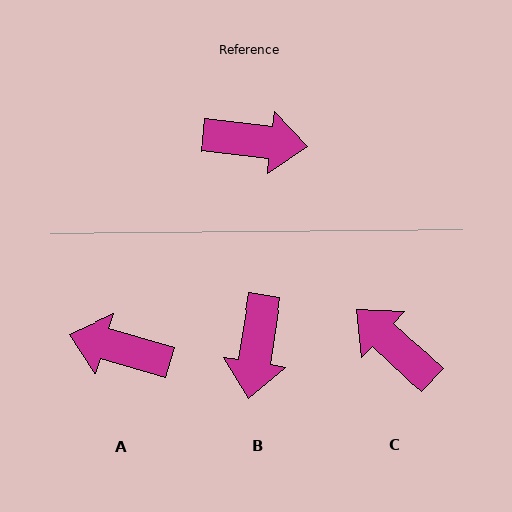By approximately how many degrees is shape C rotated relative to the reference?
Approximately 144 degrees counter-clockwise.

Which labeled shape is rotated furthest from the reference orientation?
A, about 170 degrees away.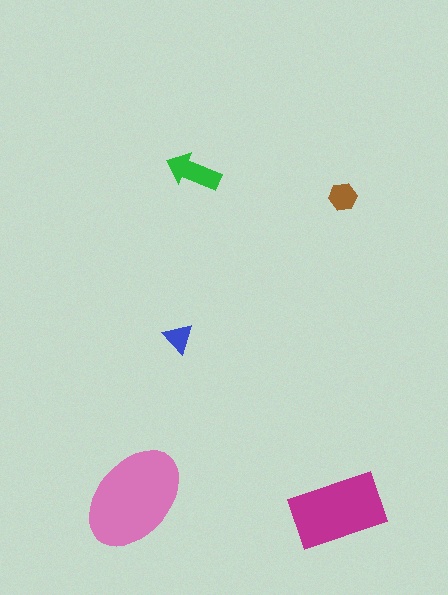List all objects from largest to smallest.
The pink ellipse, the magenta rectangle, the green arrow, the brown hexagon, the blue triangle.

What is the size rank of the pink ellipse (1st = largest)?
1st.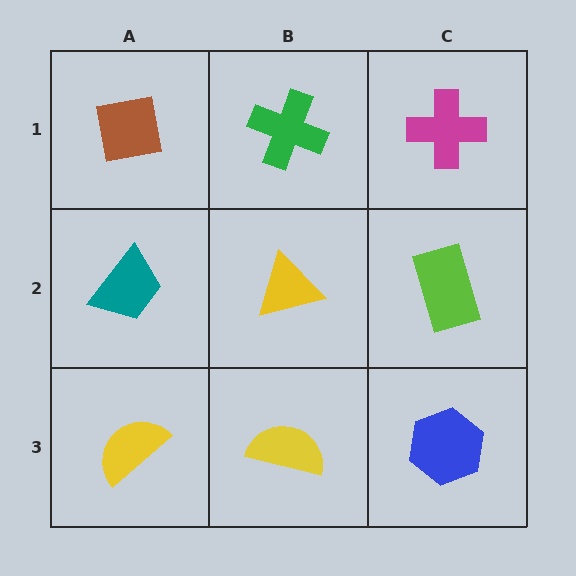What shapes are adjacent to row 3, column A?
A teal trapezoid (row 2, column A), a yellow semicircle (row 3, column B).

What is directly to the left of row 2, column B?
A teal trapezoid.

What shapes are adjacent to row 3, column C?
A lime rectangle (row 2, column C), a yellow semicircle (row 3, column B).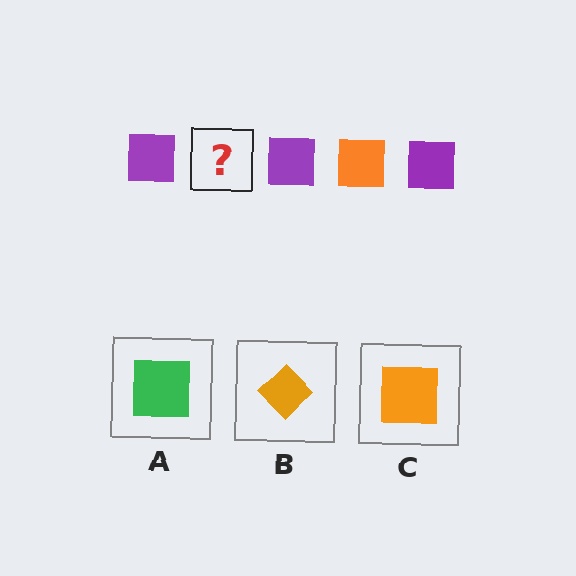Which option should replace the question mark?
Option C.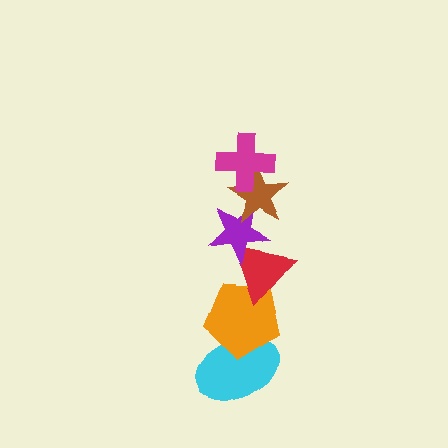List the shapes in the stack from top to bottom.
From top to bottom: the magenta cross, the brown star, the purple star, the red triangle, the orange pentagon, the cyan ellipse.